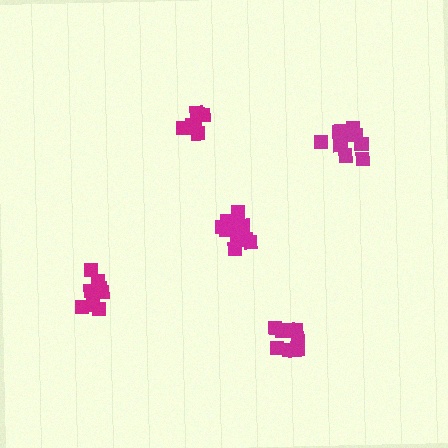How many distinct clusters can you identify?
There are 5 distinct clusters.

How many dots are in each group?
Group 1: 7 dots, Group 2: 13 dots, Group 3: 11 dots, Group 4: 11 dots, Group 5: 9 dots (51 total).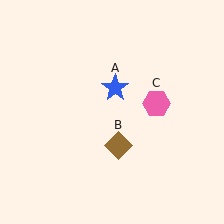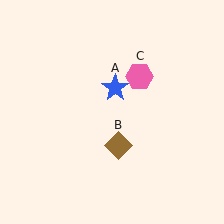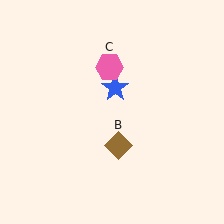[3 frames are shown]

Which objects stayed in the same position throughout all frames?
Blue star (object A) and brown diamond (object B) remained stationary.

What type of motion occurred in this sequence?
The pink hexagon (object C) rotated counterclockwise around the center of the scene.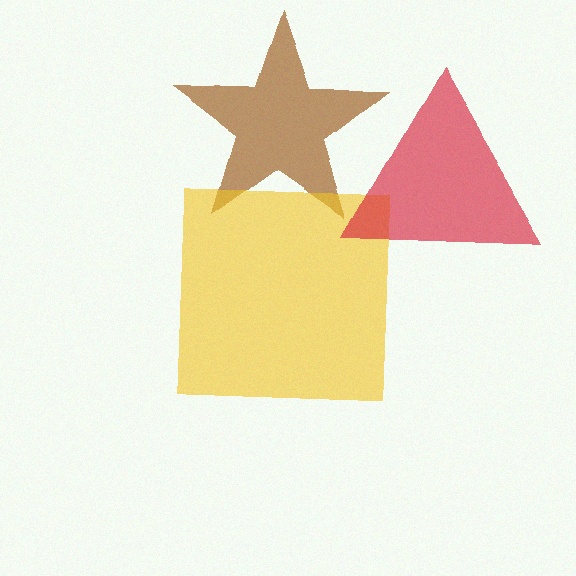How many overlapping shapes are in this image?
There are 3 overlapping shapes in the image.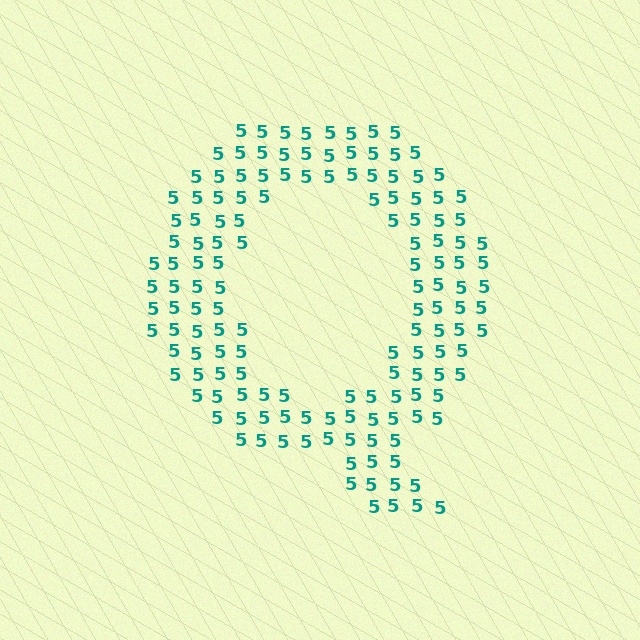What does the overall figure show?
The overall figure shows the letter Q.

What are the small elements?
The small elements are digit 5's.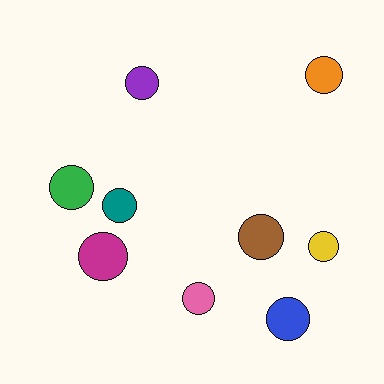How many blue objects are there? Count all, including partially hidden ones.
There is 1 blue object.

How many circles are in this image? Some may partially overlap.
There are 9 circles.